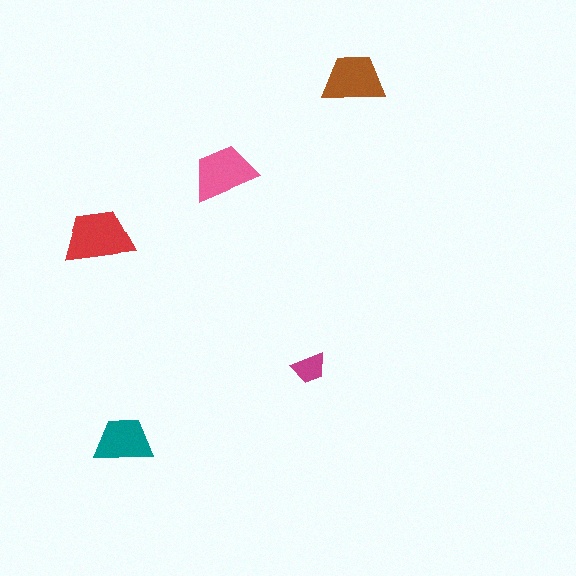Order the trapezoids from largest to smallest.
the red one, the pink one, the brown one, the teal one, the magenta one.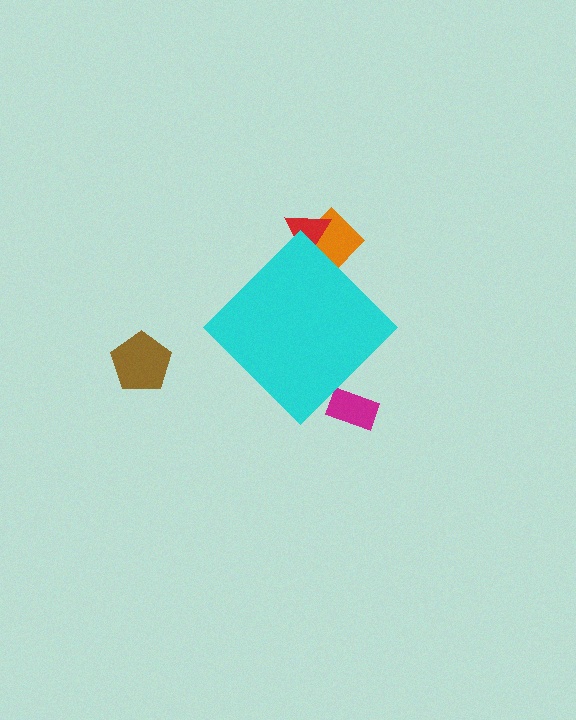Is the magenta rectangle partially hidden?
Yes, the magenta rectangle is partially hidden behind the cyan diamond.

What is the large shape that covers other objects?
A cyan diamond.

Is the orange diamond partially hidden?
Yes, the orange diamond is partially hidden behind the cyan diamond.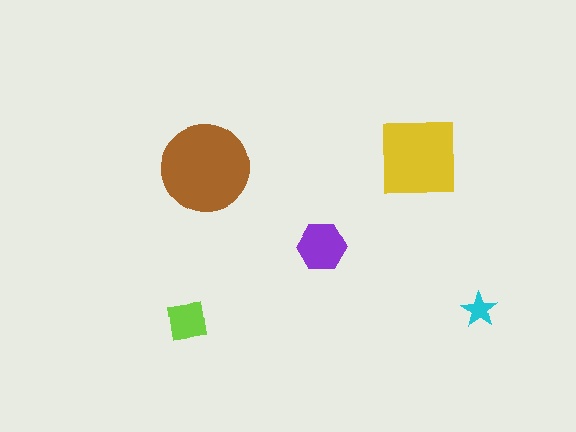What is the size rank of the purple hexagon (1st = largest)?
3rd.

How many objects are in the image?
There are 5 objects in the image.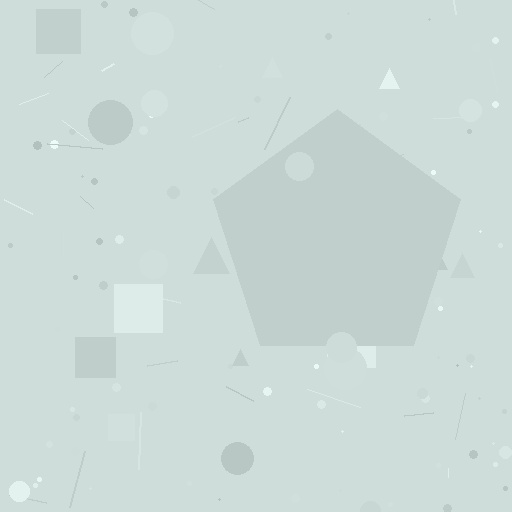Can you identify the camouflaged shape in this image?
The camouflaged shape is a pentagon.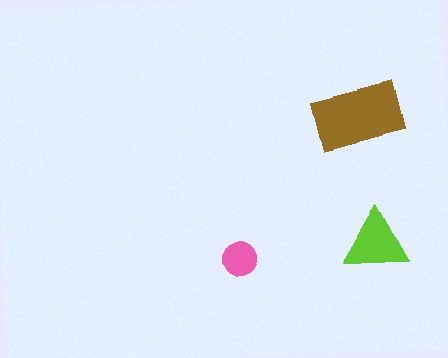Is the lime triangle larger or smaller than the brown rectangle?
Smaller.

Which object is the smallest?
The pink circle.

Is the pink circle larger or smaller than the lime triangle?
Smaller.